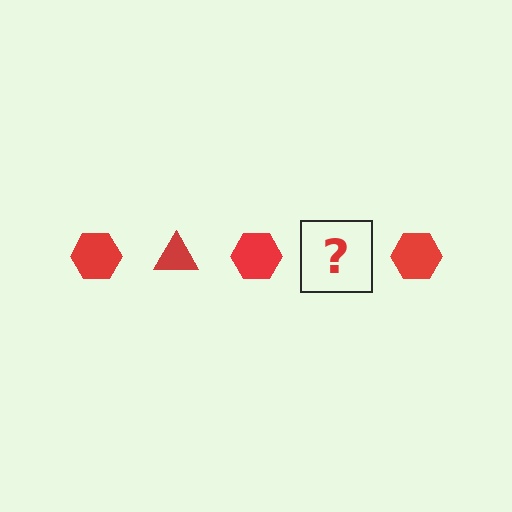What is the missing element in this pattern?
The missing element is a red triangle.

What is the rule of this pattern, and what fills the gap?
The rule is that the pattern cycles through hexagon, triangle shapes in red. The gap should be filled with a red triangle.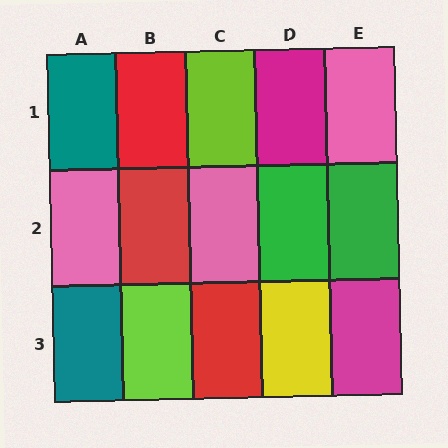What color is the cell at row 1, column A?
Teal.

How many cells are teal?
2 cells are teal.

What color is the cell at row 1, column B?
Red.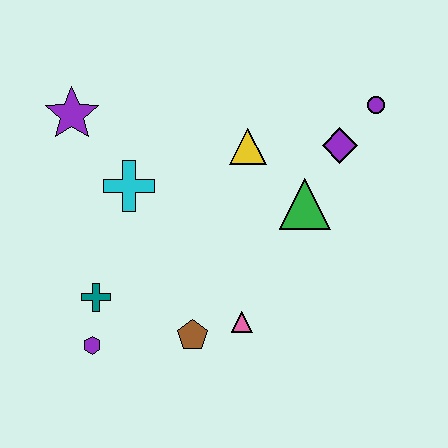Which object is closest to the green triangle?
The purple diamond is closest to the green triangle.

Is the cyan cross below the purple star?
Yes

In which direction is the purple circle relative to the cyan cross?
The purple circle is to the right of the cyan cross.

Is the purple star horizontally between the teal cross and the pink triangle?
No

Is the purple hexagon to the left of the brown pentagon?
Yes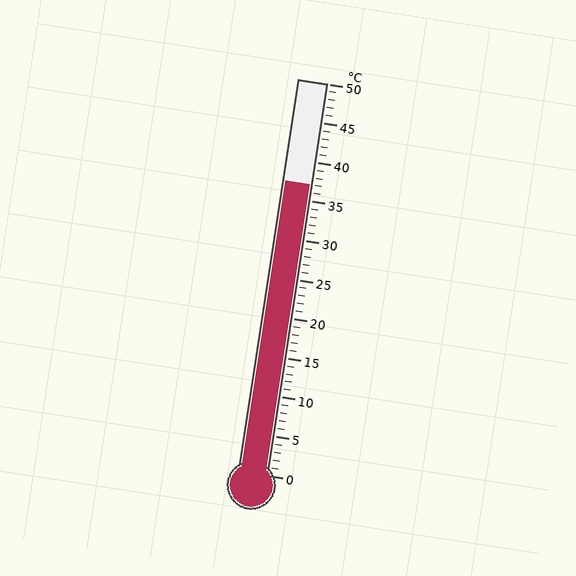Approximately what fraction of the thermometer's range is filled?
The thermometer is filled to approximately 75% of its range.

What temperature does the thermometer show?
The thermometer shows approximately 37°C.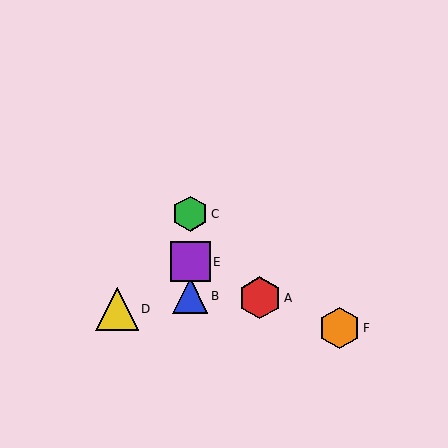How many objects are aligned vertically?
3 objects (B, C, E) are aligned vertically.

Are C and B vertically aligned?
Yes, both are at x≈190.